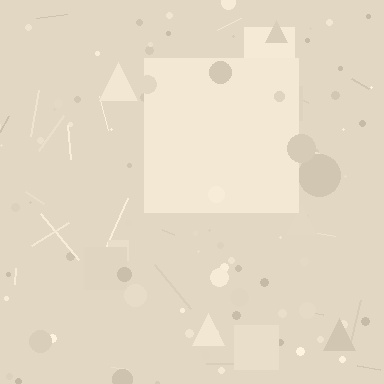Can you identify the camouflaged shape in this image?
The camouflaged shape is a square.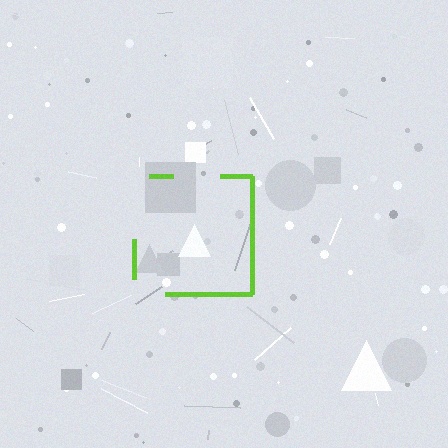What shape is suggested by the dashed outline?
The dashed outline suggests a square.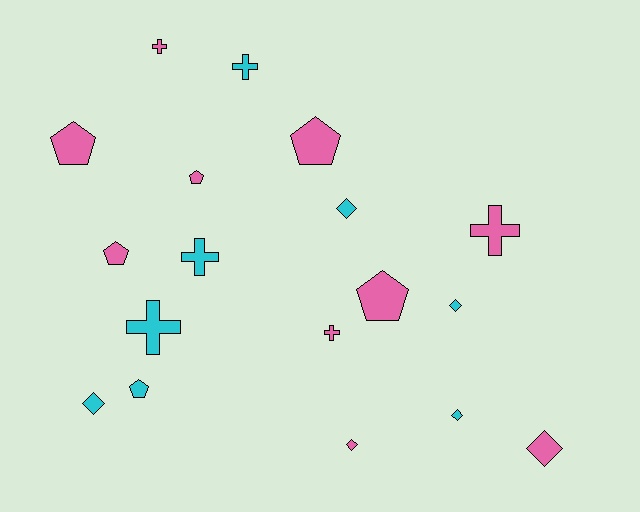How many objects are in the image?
There are 18 objects.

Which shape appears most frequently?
Pentagon, with 6 objects.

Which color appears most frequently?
Pink, with 10 objects.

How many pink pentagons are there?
There are 5 pink pentagons.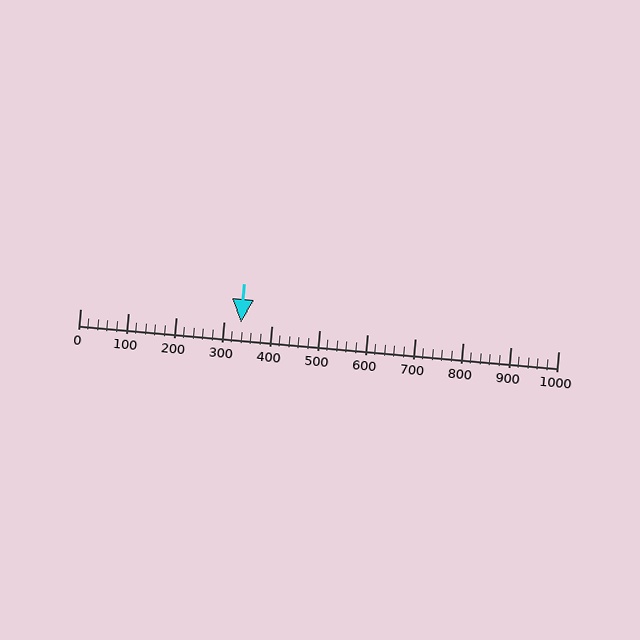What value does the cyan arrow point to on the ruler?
The cyan arrow points to approximately 337.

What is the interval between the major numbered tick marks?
The major tick marks are spaced 100 units apart.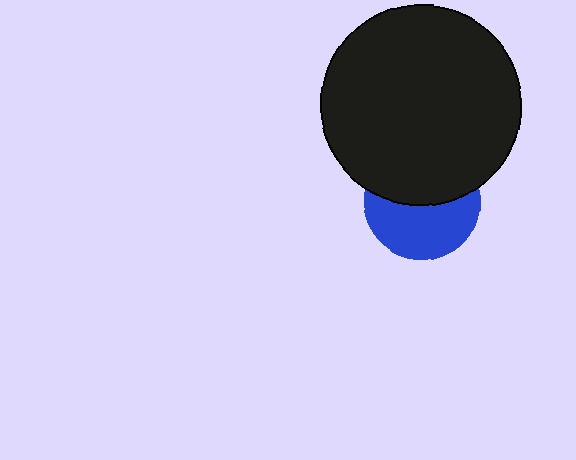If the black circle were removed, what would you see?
You would see the complete blue circle.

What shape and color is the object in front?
The object in front is a black circle.